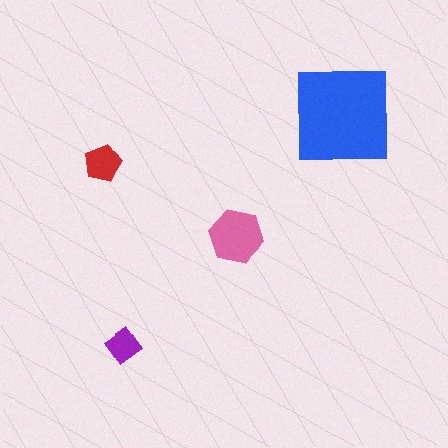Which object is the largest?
The blue square.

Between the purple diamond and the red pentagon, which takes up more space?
The red pentagon.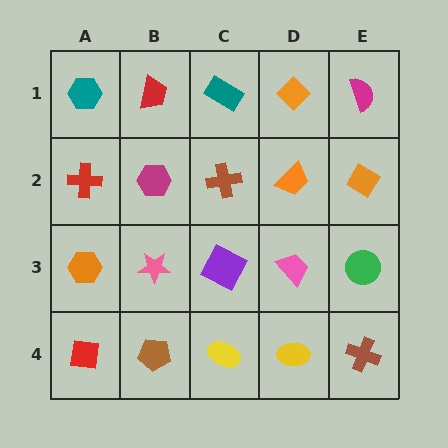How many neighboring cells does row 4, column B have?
3.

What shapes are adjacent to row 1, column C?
A brown cross (row 2, column C), a red trapezoid (row 1, column B), an orange diamond (row 1, column D).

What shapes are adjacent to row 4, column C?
A purple square (row 3, column C), a brown pentagon (row 4, column B), a yellow ellipse (row 4, column D).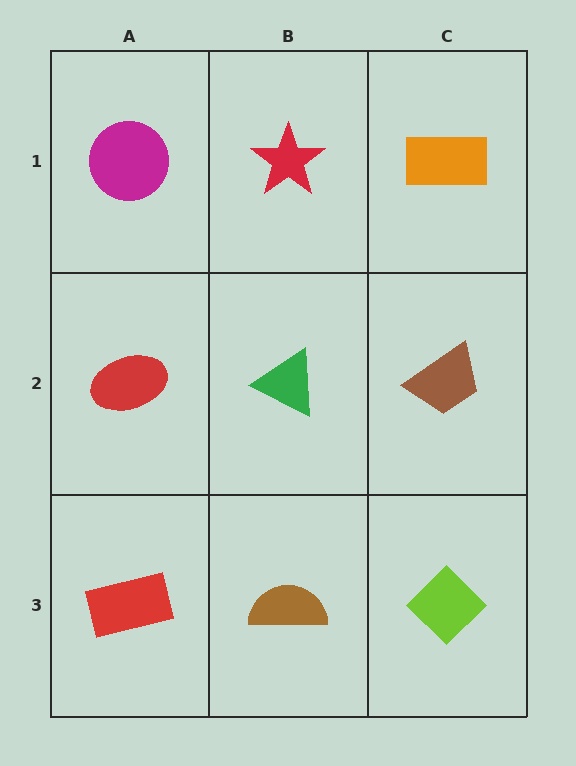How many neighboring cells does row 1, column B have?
3.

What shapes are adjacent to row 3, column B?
A green triangle (row 2, column B), a red rectangle (row 3, column A), a lime diamond (row 3, column C).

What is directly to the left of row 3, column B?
A red rectangle.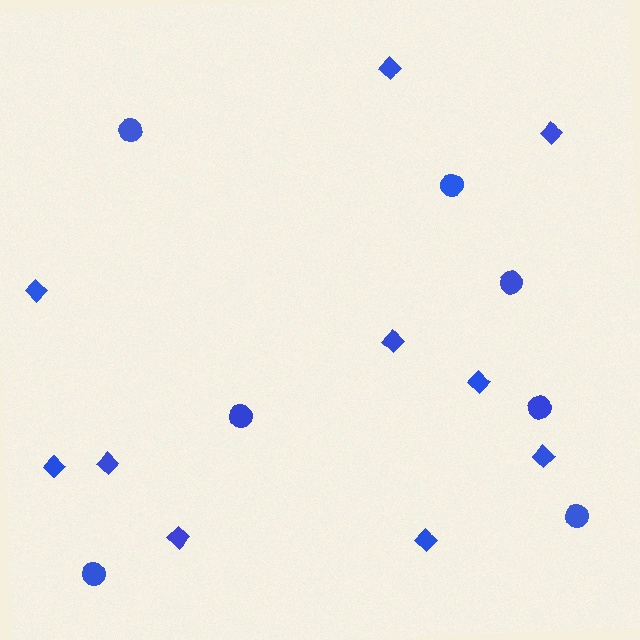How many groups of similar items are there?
There are 2 groups: one group of diamonds (10) and one group of circles (7).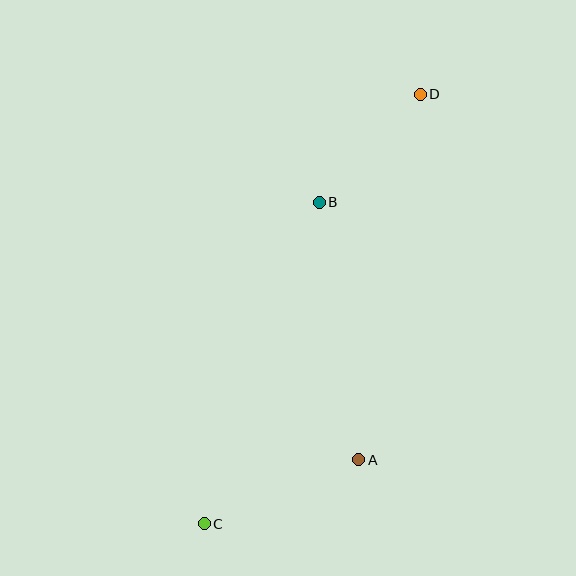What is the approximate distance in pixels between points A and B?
The distance between A and B is approximately 261 pixels.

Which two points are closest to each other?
Points B and D are closest to each other.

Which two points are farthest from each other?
Points C and D are farthest from each other.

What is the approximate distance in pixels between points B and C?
The distance between B and C is approximately 341 pixels.